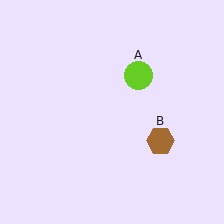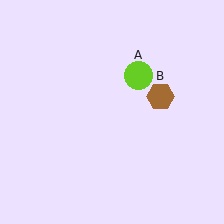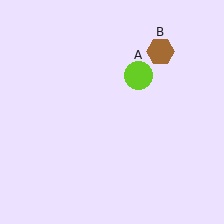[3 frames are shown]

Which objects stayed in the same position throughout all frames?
Lime circle (object A) remained stationary.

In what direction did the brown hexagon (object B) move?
The brown hexagon (object B) moved up.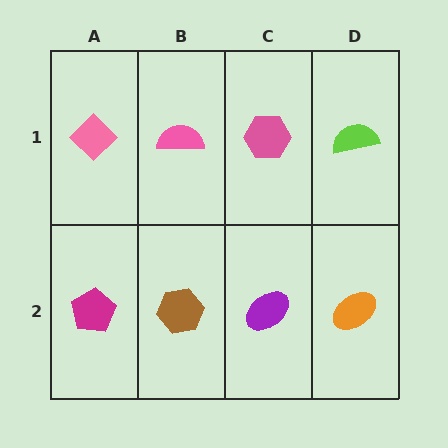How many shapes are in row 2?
4 shapes.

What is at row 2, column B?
A brown hexagon.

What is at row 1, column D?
A lime semicircle.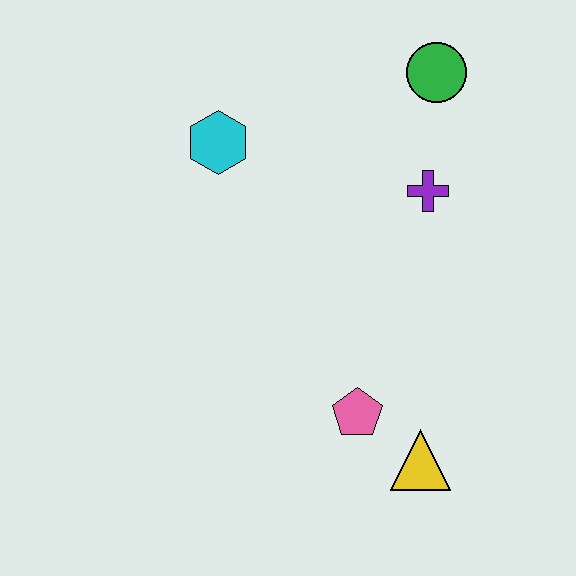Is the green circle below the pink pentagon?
No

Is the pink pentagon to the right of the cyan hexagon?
Yes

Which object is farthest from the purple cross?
The yellow triangle is farthest from the purple cross.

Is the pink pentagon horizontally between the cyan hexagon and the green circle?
Yes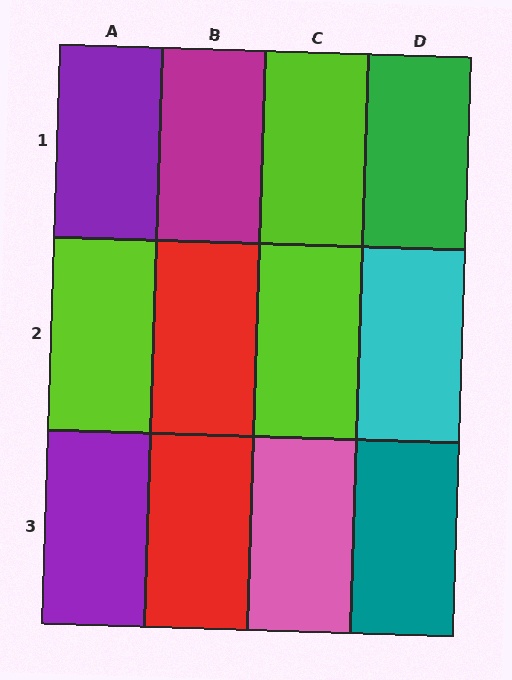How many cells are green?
1 cell is green.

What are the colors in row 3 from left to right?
Purple, red, pink, teal.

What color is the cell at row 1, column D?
Green.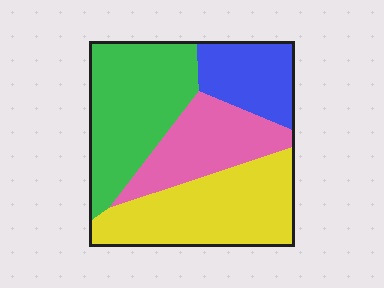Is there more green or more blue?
Green.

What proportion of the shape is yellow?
Yellow covers about 30% of the shape.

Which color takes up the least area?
Blue, at roughly 15%.